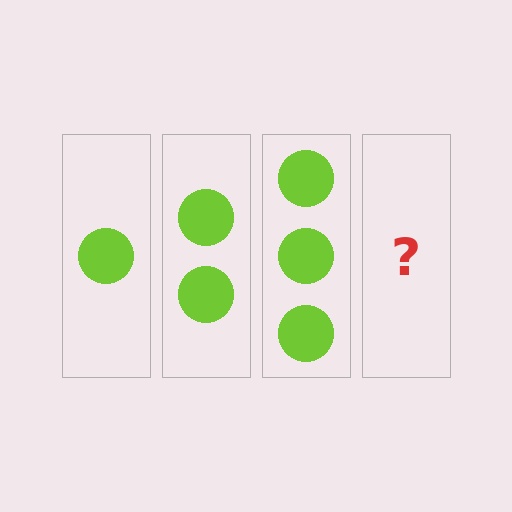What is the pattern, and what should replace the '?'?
The pattern is that each step adds one more circle. The '?' should be 4 circles.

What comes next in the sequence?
The next element should be 4 circles.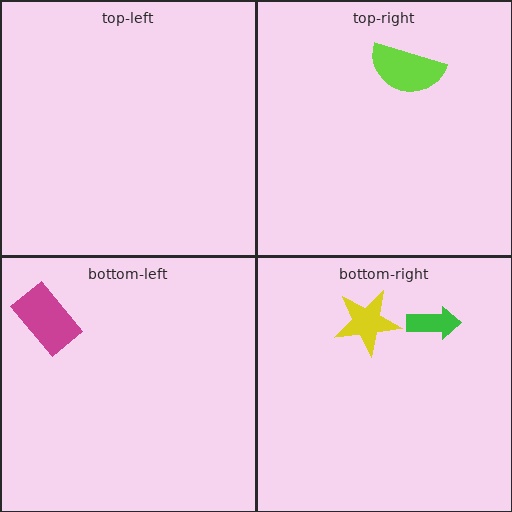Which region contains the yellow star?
The bottom-right region.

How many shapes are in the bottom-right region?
2.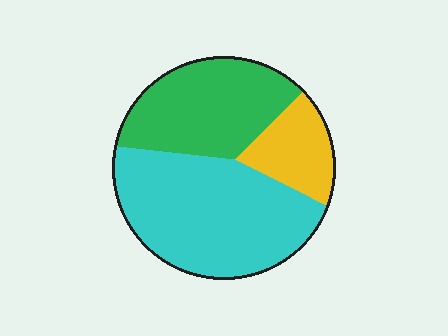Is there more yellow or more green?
Green.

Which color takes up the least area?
Yellow, at roughly 15%.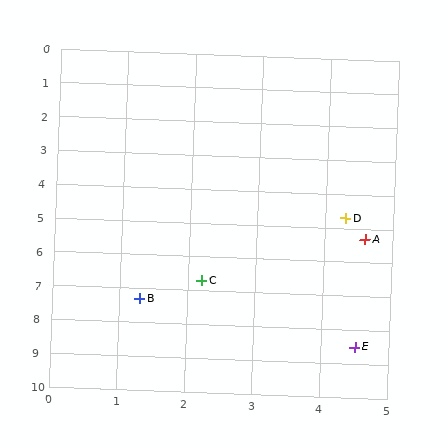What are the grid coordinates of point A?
Point A is at approximately (4.6, 5.3).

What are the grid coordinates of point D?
Point D is at approximately (4.3, 4.7).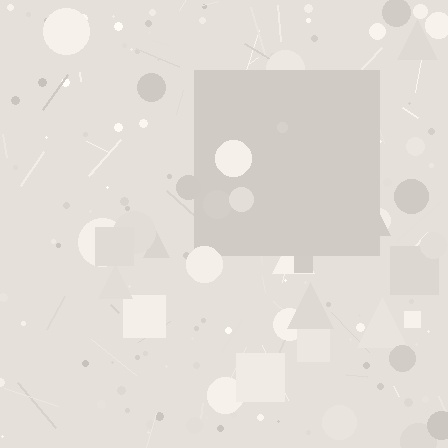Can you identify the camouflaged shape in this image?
The camouflaged shape is a square.